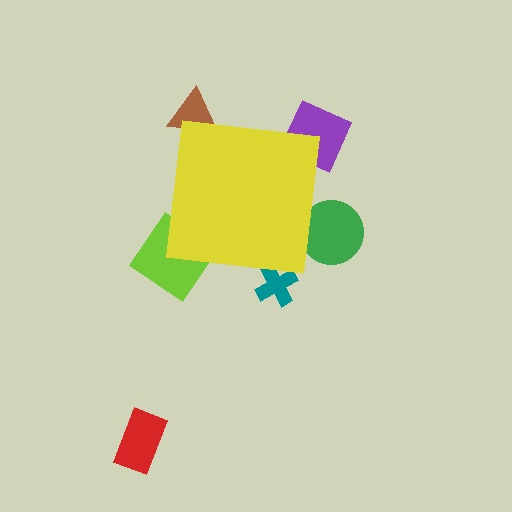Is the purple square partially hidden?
Yes, the purple square is partially hidden behind the yellow square.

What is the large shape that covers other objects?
A yellow square.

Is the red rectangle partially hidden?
No, the red rectangle is fully visible.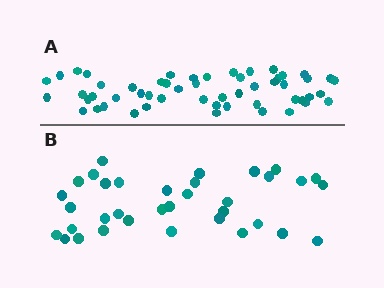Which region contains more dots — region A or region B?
Region A (the top region) has more dots.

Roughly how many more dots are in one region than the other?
Region A has approximately 20 more dots than region B.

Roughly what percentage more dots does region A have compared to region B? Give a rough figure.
About 55% more.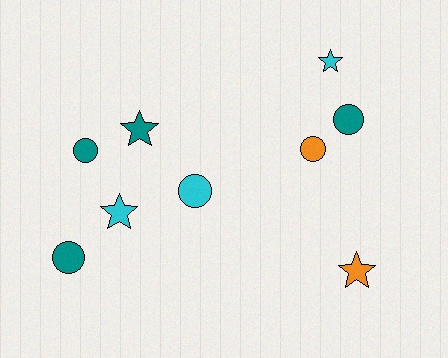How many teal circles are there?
There are 3 teal circles.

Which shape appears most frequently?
Circle, with 5 objects.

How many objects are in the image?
There are 9 objects.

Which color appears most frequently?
Teal, with 4 objects.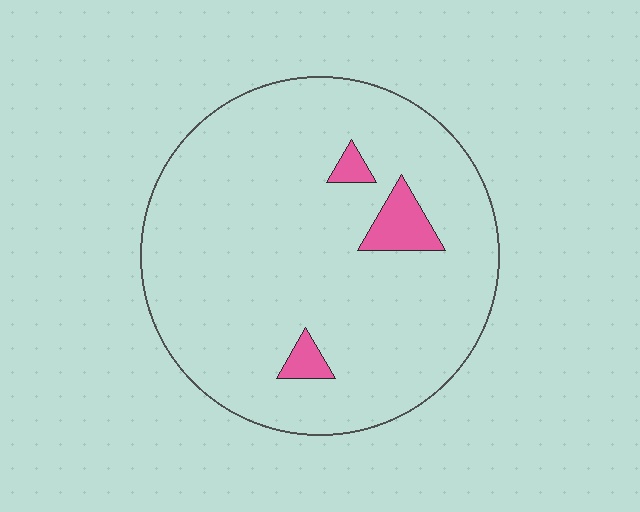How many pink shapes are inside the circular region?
3.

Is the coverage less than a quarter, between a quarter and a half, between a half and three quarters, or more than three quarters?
Less than a quarter.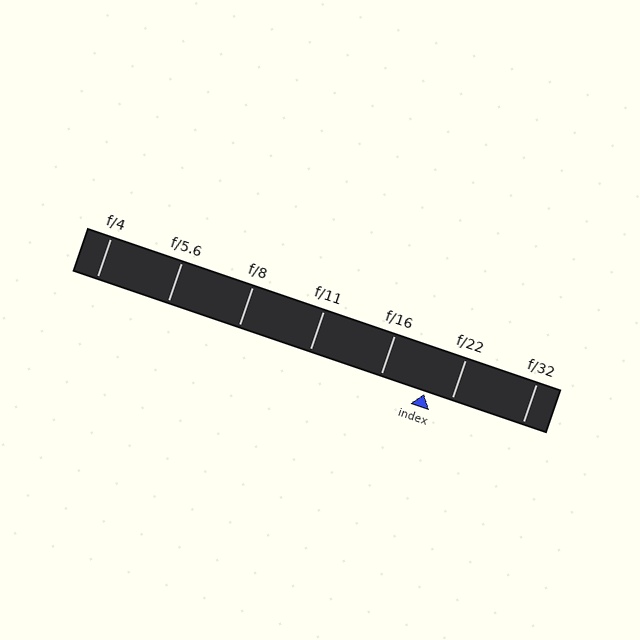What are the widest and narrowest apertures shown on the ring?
The widest aperture shown is f/4 and the narrowest is f/32.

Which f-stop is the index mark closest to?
The index mark is closest to f/22.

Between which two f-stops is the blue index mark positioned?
The index mark is between f/16 and f/22.